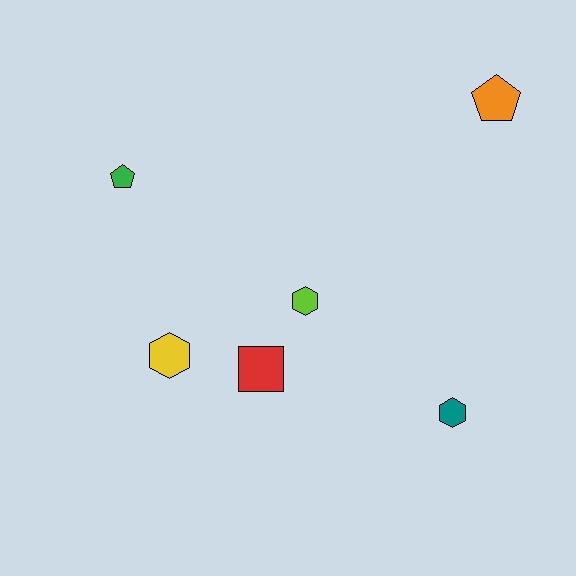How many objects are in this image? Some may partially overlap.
There are 6 objects.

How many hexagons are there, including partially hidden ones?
There are 3 hexagons.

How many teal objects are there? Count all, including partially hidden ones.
There is 1 teal object.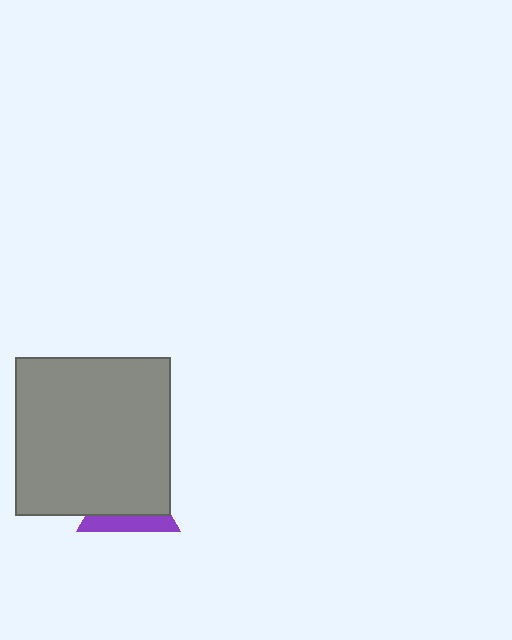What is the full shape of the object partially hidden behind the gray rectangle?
The partially hidden object is a purple triangle.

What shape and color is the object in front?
The object in front is a gray rectangle.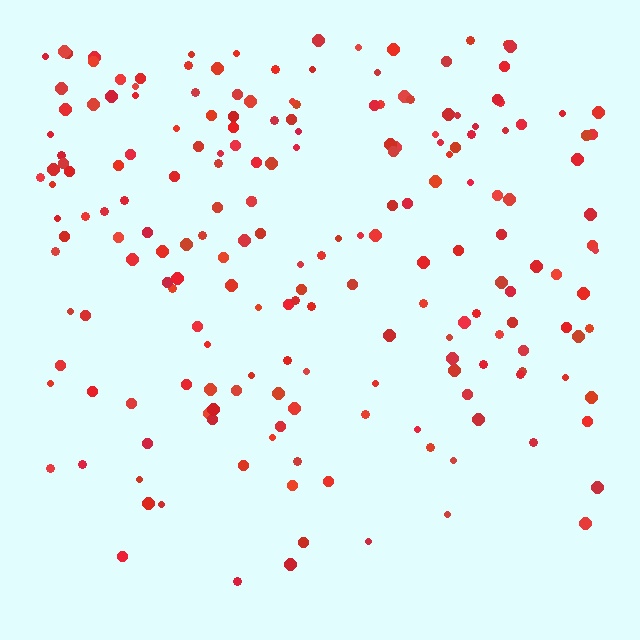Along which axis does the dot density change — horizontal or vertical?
Vertical.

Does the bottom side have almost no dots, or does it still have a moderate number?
Still a moderate number, just noticeably fewer than the top.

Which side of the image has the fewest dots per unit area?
The bottom.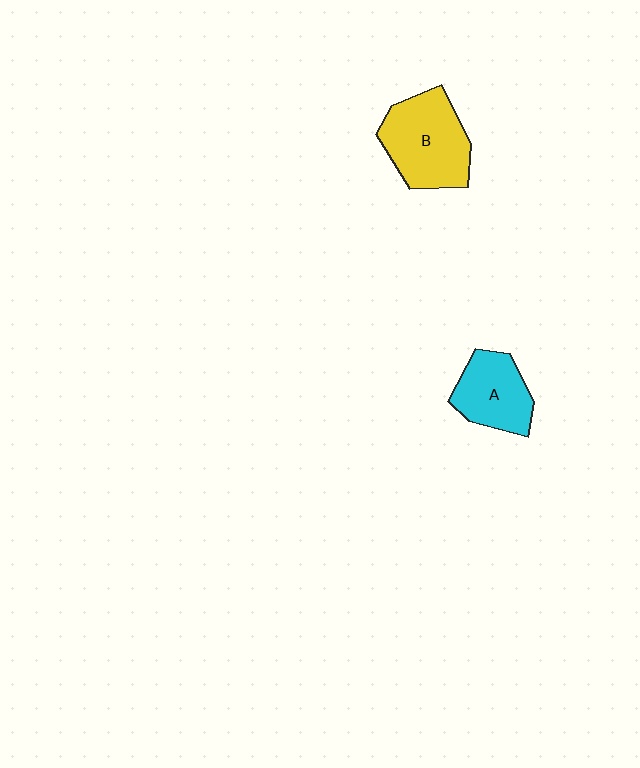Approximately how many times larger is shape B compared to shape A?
Approximately 1.4 times.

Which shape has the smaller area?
Shape A (cyan).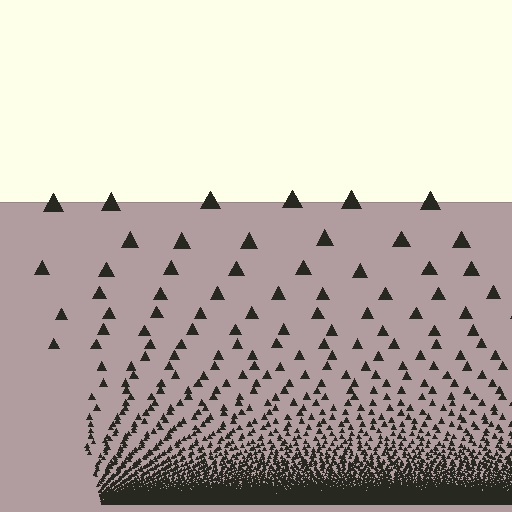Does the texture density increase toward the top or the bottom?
Density increases toward the bottom.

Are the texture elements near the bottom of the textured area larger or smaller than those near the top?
Smaller. The gradient is inverted — elements near the bottom are smaller and denser.